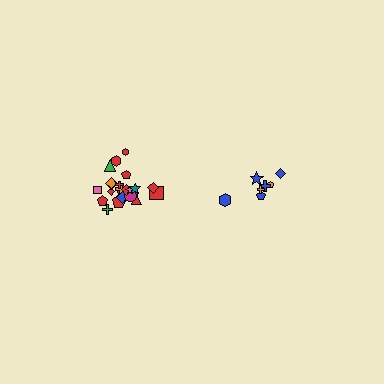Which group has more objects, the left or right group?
The left group.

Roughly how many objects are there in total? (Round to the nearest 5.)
Roughly 30 objects in total.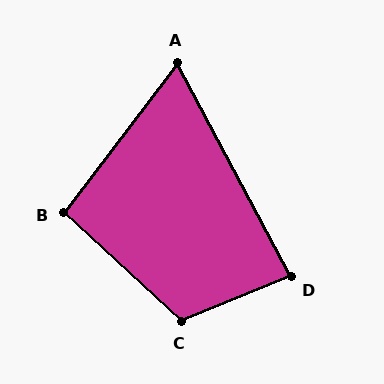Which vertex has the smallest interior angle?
A, at approximately 65 degrees.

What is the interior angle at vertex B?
Approximately 96 degrees (obtuse).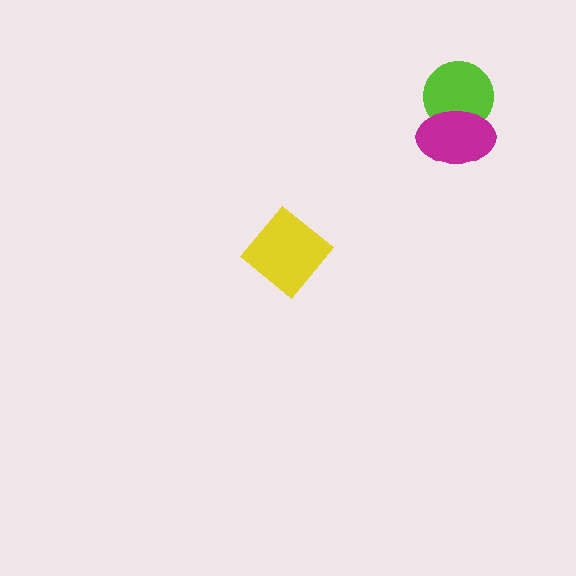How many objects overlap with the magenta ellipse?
1 object overlaps with the magenta ellipse.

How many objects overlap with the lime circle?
1 object overlaps with the lime circle.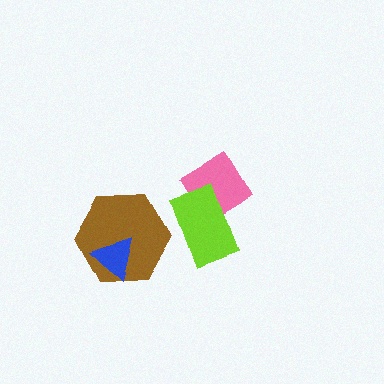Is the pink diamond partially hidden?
Yes, it is partially covered by another shape.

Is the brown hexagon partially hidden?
Yes, it is partially covered by another shape.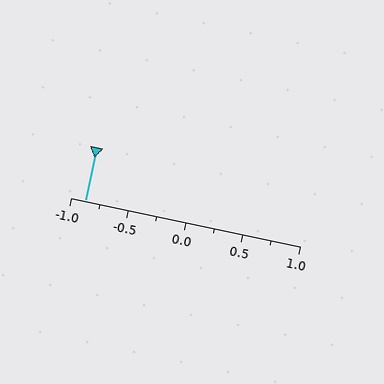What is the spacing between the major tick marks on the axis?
The major ticks are spaced 0.5 apart.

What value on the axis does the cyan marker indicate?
The marker indicates approximately -0.88.